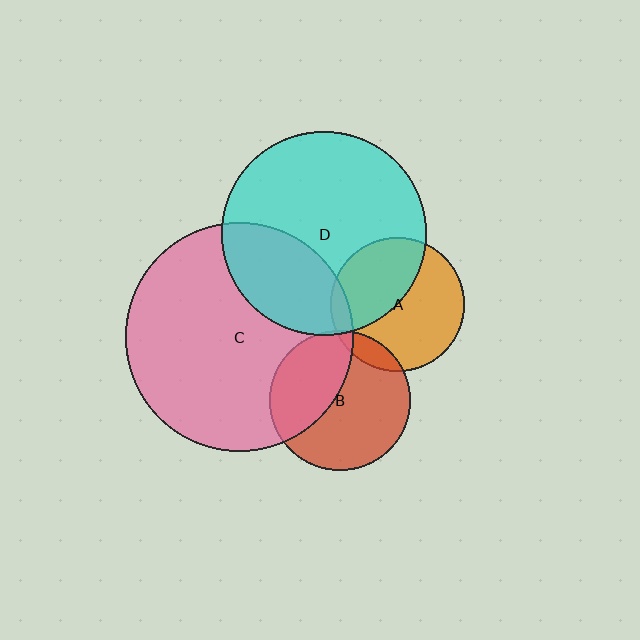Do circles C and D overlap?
Yes.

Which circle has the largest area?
Circle C (pink).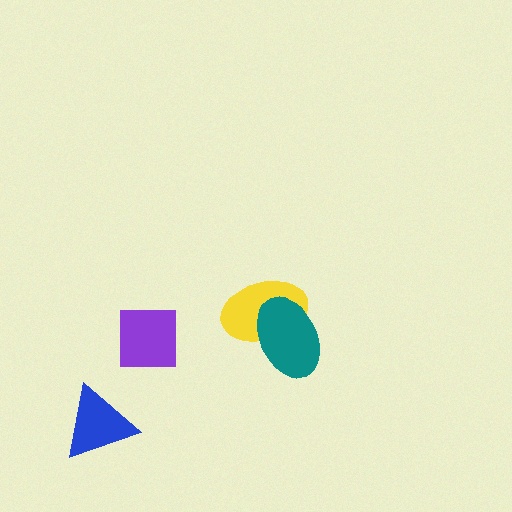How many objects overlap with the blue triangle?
0 objects overlap with the blue triangle.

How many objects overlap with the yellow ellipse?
1 object overlaps with the yellow ellipse.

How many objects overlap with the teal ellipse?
1 object overlaps with the teal ellipse.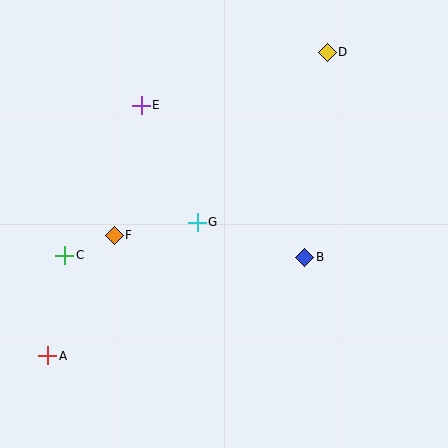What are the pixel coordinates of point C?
Point C is at (65, 255).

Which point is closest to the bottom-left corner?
Point A is closest to the bottom-left corner.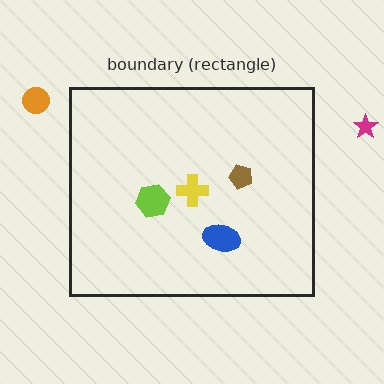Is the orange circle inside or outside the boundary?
Outside.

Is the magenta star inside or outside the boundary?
Outside.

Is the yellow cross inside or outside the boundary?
Inside.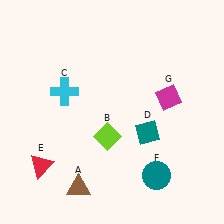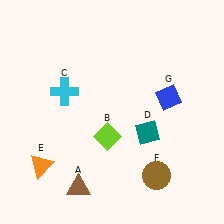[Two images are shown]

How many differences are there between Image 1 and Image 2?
There are 3 differences between the two images.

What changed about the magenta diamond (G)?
In Image 1, G is magenta. In Image 2, it changed to blue.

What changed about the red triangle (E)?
In Image 1, E is red. In Image 2, it changed to orange.